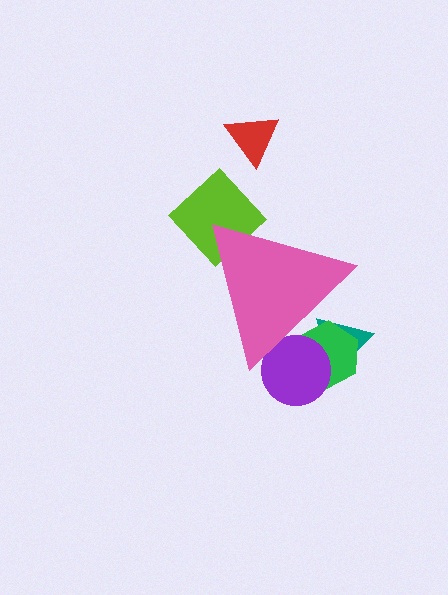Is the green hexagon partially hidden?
Yes, the green hexagon is partially hidden behind the pink triangle.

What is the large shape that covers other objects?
A pink triangle.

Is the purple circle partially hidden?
Yes, the purple circle is partially hidden behind the pink triangle.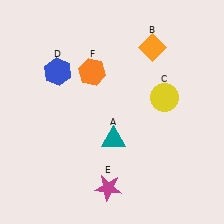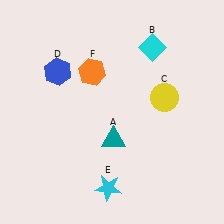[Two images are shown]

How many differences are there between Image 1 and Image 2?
There are 2 differences between the two images.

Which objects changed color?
B changed from orange to cyan. E changed from magenta to cyan.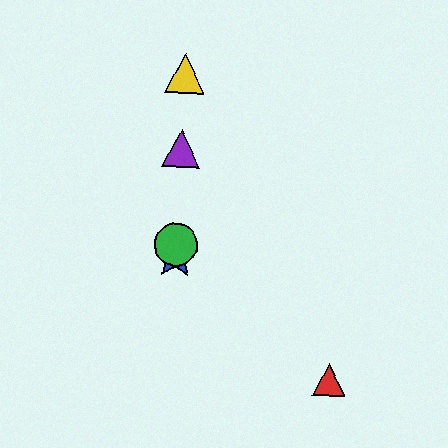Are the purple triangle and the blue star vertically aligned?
Yes, both are at x≈181.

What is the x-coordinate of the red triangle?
The red triangle is at x≈329.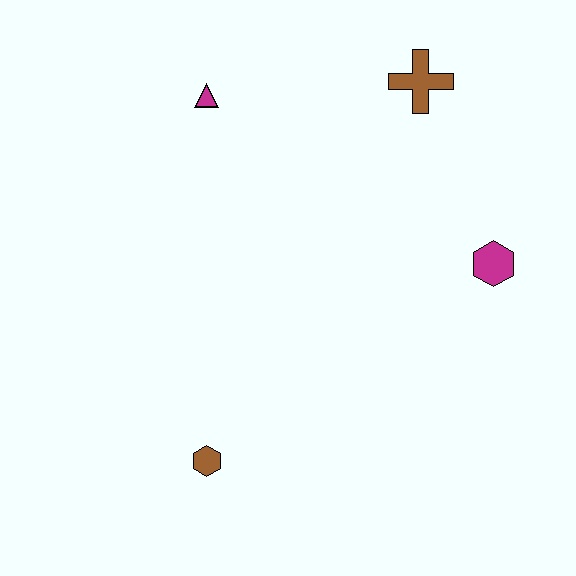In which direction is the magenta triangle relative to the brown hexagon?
The magenta triangle is above the brown hexagon.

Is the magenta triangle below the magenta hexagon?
No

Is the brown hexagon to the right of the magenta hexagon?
No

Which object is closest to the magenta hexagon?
The brown cross is closest to the magenta hexagon.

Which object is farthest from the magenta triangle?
The brown hexagon is farthest from the magenta triangle.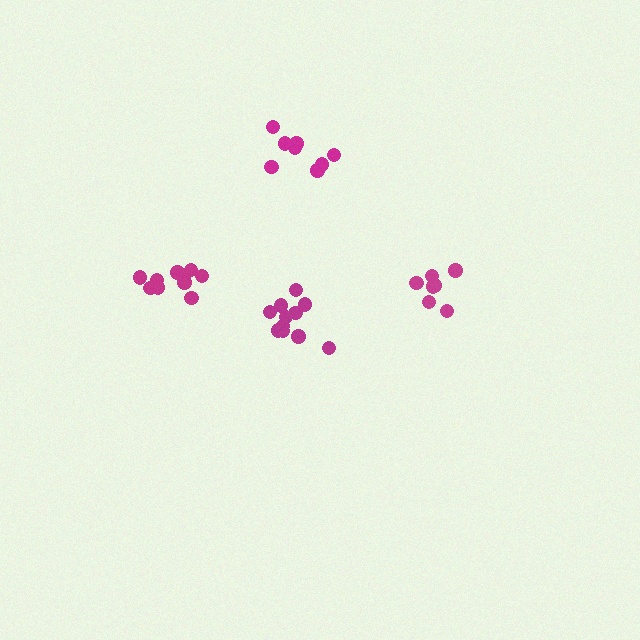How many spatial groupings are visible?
There are 4 spatial groupings.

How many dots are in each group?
Group 1: 8 dots, Group 2: 7 dots, Group 3: 11 dots, Group 4: 10 dots (36 total).